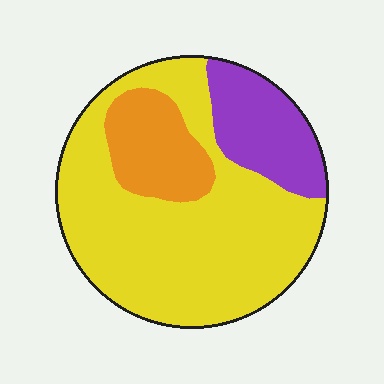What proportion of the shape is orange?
Orange covers around 15% of the shape.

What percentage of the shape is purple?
Purple takes up between a sixth and a third of the shape.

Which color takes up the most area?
Yellow, at roughly 65%.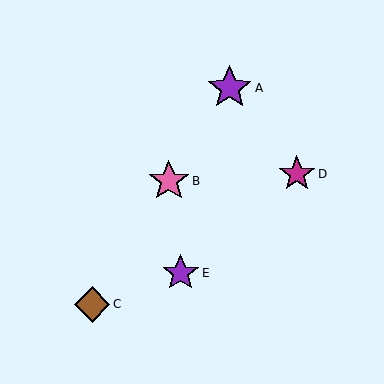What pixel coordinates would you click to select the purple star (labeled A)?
Click at (230, 88) to select the purple star A.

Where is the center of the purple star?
The center of the purple star is at (181, 273).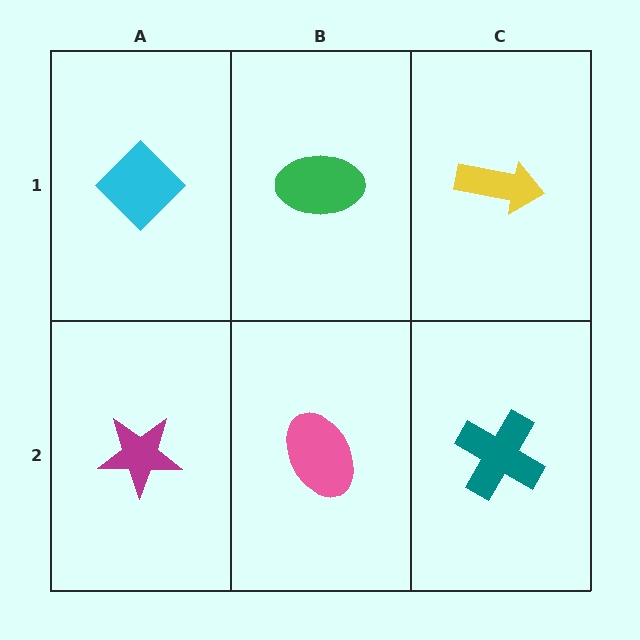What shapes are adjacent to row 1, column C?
A teal cross (row 2, column C), a green ellipse (row 1, column B).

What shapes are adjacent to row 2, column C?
A yellow arrow (row 1, column C), a pink ellipse (row 2, column B).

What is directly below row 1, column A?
A magenta star.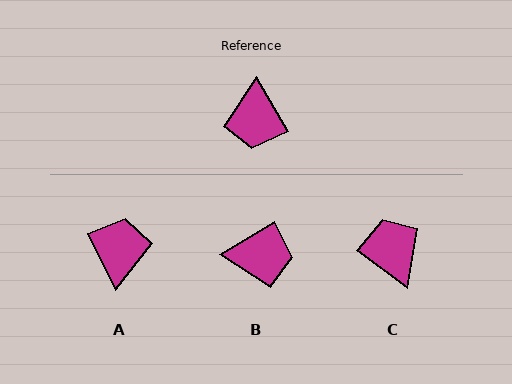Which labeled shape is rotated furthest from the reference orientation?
A, about 175 degrees away.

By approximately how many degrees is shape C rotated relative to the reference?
Approximately 156 degrees clockwise.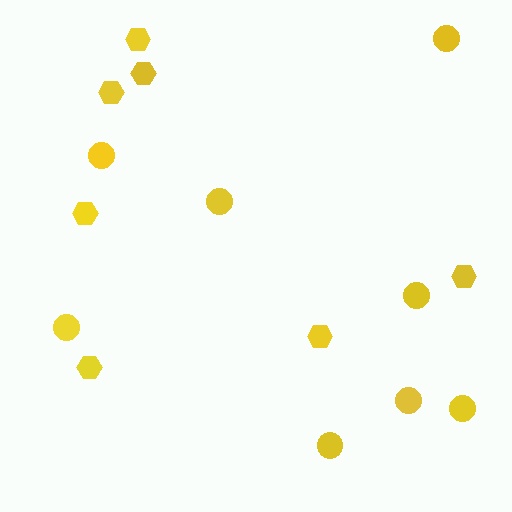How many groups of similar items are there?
There are 2 groups: one group of circles (8) and one group of hexagons (7).